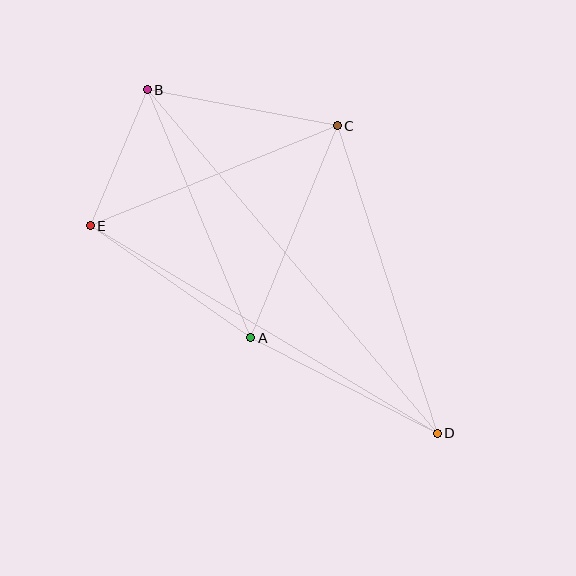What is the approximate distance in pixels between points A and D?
The distance between A and D is approximately 209 pixels.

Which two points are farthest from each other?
Points B and D are farthest from each other.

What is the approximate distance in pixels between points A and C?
The distance between A and C is approximately 229 pixels.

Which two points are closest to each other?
Points B and E are closest to each other.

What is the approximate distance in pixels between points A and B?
The distance between A and B is approximately 269 pixels.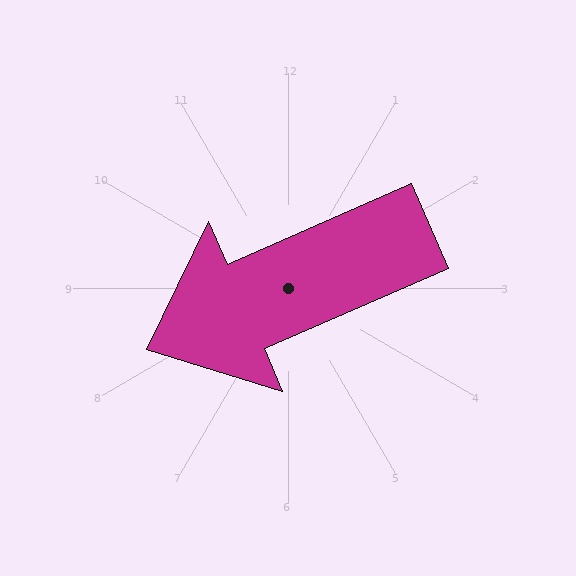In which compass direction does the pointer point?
Southwest.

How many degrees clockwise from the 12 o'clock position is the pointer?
Approximately 246 degrees.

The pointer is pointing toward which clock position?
Roughly 8 o'clock.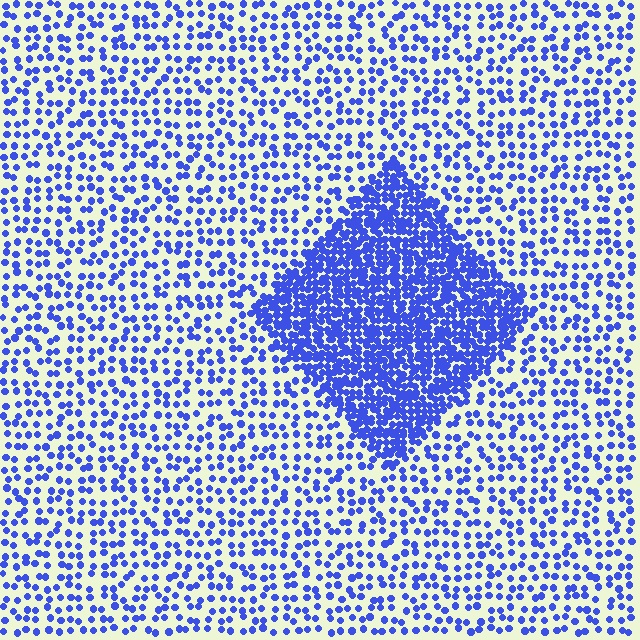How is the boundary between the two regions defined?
The boundary is defined by a change in element density (approximately 2.9x ratio). All elements are the same color, size, and shape.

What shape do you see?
I see a diamond.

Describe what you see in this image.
The image contains small blue elements arranged at two different densities. A diamond-shaped region is visible where the elements are more densely packed than the surrounding area.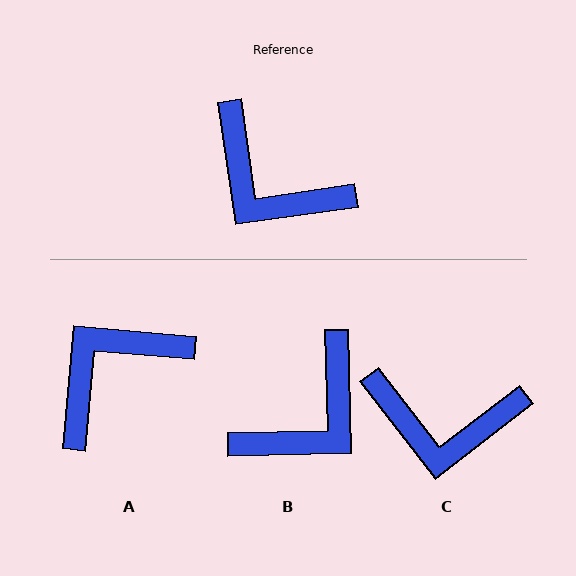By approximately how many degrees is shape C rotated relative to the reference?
Approximately 30 degrees counter-clockwise.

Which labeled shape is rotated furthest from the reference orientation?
A, about 103 degrees away.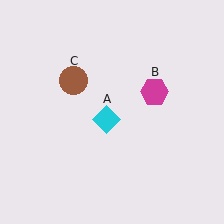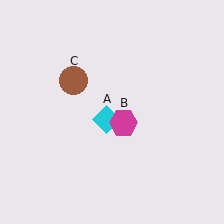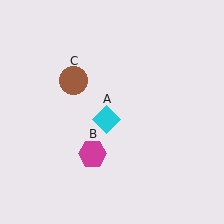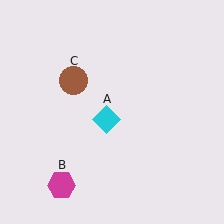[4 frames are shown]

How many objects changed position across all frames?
1 object changed position: magenta hexagon (object B).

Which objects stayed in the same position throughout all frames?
Cyan diamond (object A) and brown circle (object C) remained stationary.